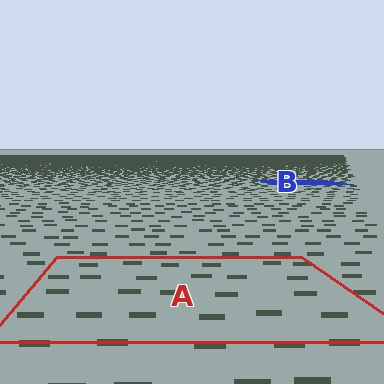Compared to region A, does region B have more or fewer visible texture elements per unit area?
Region B has more texture elements per unit area — they are packed more densely because it is farther away.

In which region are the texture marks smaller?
The texture marks are smaller in region B, because it is farther away.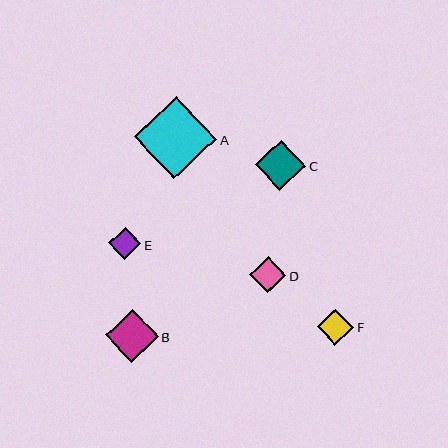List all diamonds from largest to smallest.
From largest to smallest: A, B, C, D, F, E.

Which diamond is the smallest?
Diamond E is the smallest with a size of approximately 32 pixels.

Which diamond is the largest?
Diamond A is the largest with a size of approximately 82 pixels.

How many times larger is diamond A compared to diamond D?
Diamond A is approximately 2.3 times the size of diamond D.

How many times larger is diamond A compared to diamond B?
Diamond A is approximately 1.5 times the size of diamond B.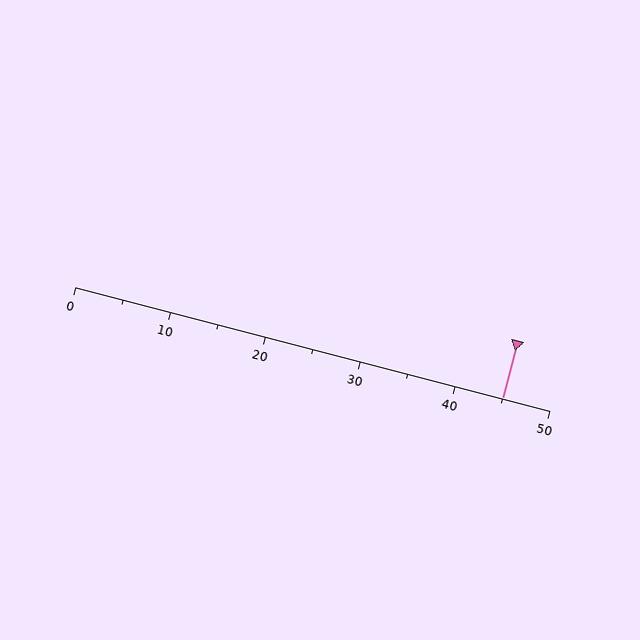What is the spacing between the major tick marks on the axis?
The major ticks are spaced 10 apart.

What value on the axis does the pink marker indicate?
The marker indicates approximately 45.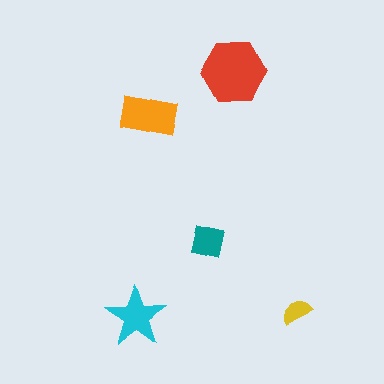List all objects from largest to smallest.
The red hexagon, the orange rectangle, the cyan star, the teal square, the yellow semicircle.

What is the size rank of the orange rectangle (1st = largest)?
2nd.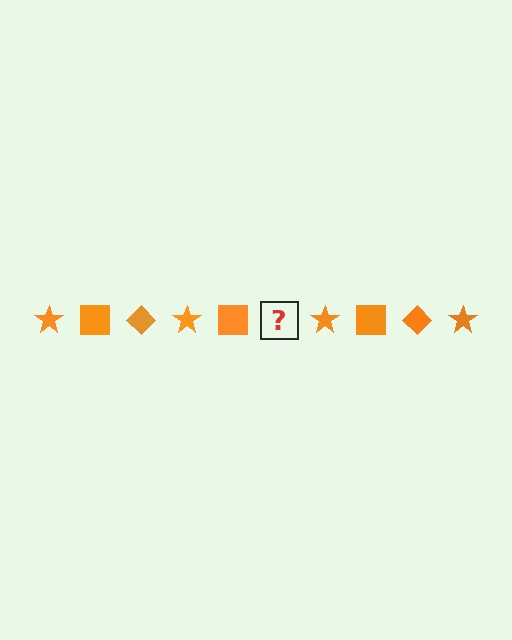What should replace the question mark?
The question mark should be replaced with an orange diamond.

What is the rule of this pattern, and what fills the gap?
The rule is that the pattern cycles through star, square, diamond shapes in orange. The gap should be filled with an orange diamond.